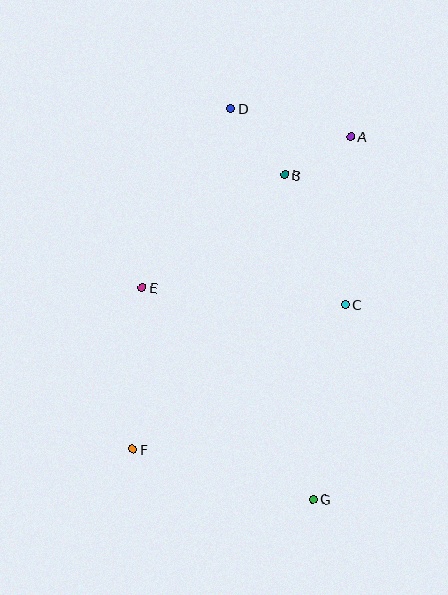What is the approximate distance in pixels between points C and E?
The distance between C and E is approximately 204 pixels.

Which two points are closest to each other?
Points A and B are closest to each other.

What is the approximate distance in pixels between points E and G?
The distance between E and G is approximately 272 pixels.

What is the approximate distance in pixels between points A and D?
The distance between A and D is approximately 124 pixels.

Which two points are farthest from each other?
Points D and G are farthest from each other.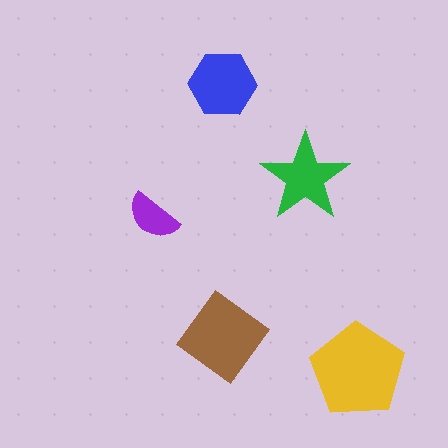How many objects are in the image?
There are 5 objects in the image.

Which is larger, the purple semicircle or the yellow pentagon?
The yellow pentagon.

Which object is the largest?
The yellow pentagon.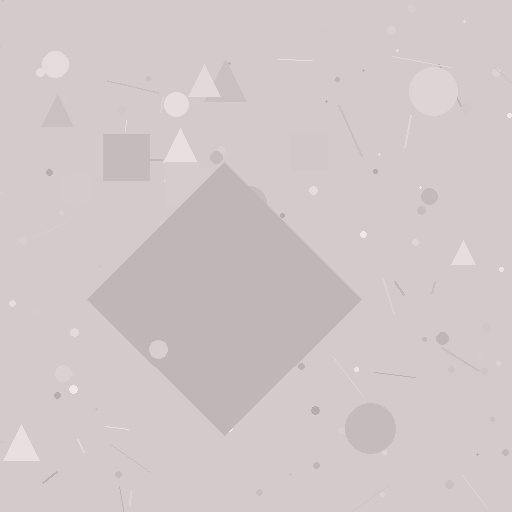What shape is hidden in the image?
A diamond is hidden in the image.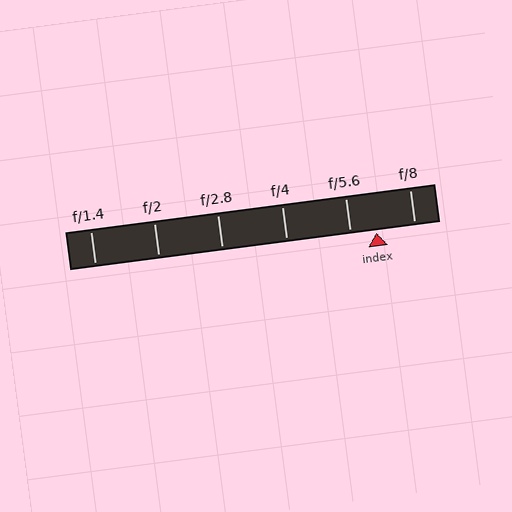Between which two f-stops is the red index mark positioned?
The index mark is between f/5.6 and f/8.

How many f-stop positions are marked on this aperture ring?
There are 6 f-stop positions marked.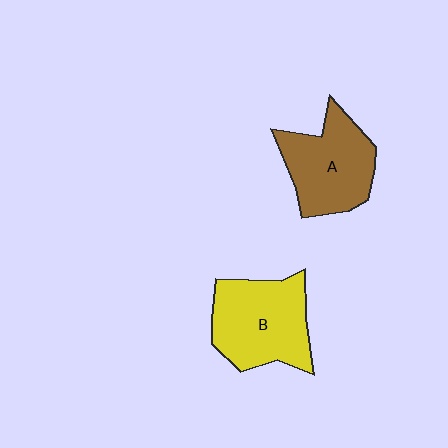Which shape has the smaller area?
Shape A (brown).